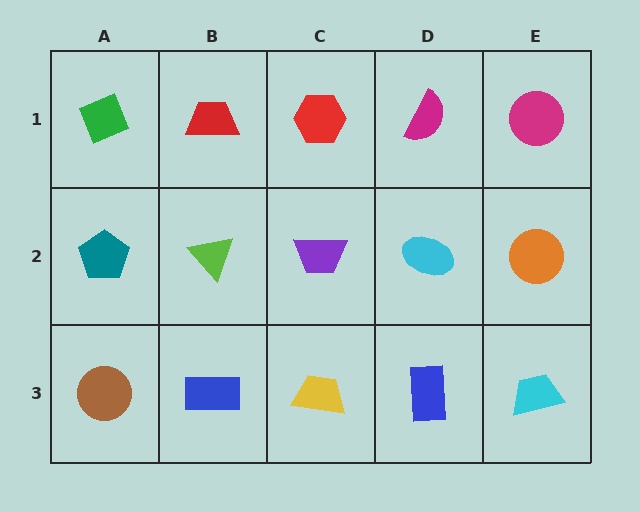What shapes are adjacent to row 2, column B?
A red trapezoid (row 1, column B), a blue rectangle (row 3, column B), a teal pentagon (row 2, column A), a purple trapezoid (row 2, column C).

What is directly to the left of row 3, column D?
A yellow trapezoid.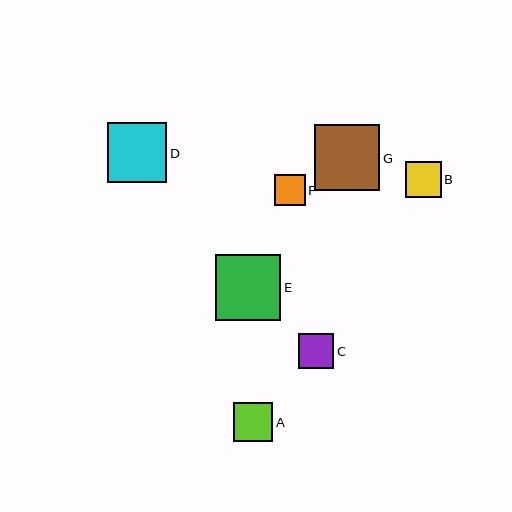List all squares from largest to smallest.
From largest to smallest: G, E, D, A, B, C, F.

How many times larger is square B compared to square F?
Square B is approximately 1.2 times the size of square F.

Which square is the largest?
Square G is the largest with a size of approximately 66 pixels.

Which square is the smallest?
Square F is the smallest with a size of approximately 31 pixels.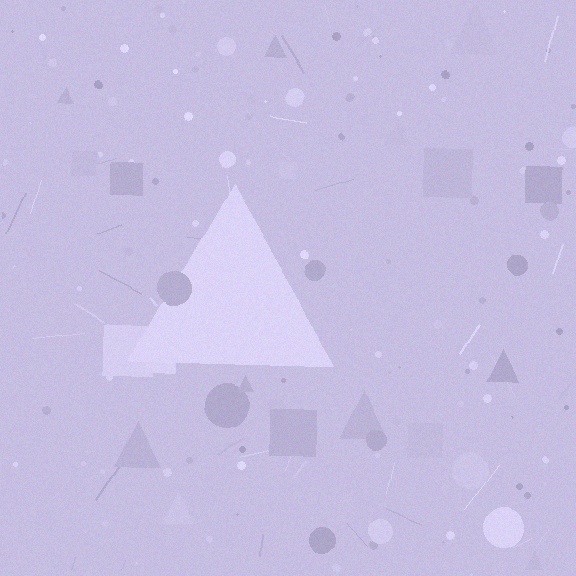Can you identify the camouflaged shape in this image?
The camouflaged shape is a triangle.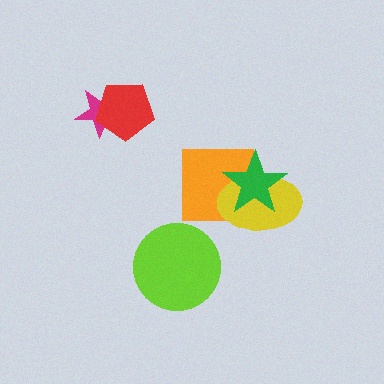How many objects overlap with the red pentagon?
1 object overlaps with the red pentagon.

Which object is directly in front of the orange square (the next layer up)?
The yellow ellipse is directly in front of the orange square.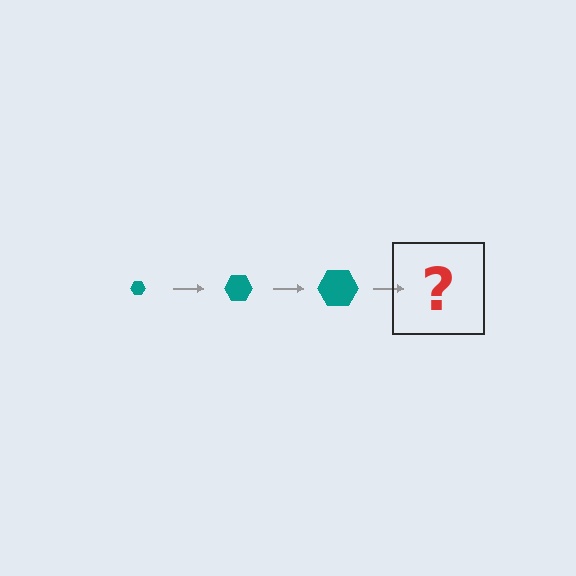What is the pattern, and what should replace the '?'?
The pattern is that the hexagon gets progressively larger each step. The '?' should be a teal hexagon, larger than the previous one.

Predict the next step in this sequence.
The next step is a teal hexagon, larger than the previous one.